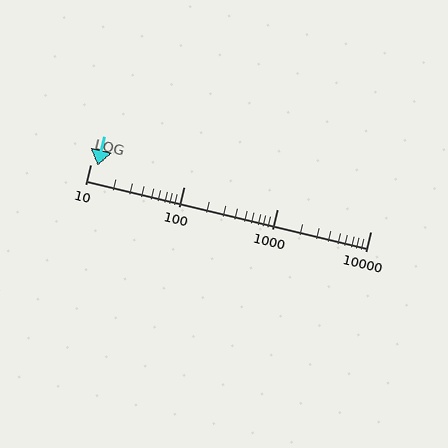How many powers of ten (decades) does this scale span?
The scale spans 3 decades, from 10 to 10000.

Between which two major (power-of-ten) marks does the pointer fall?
The pointer is between 10 and 100.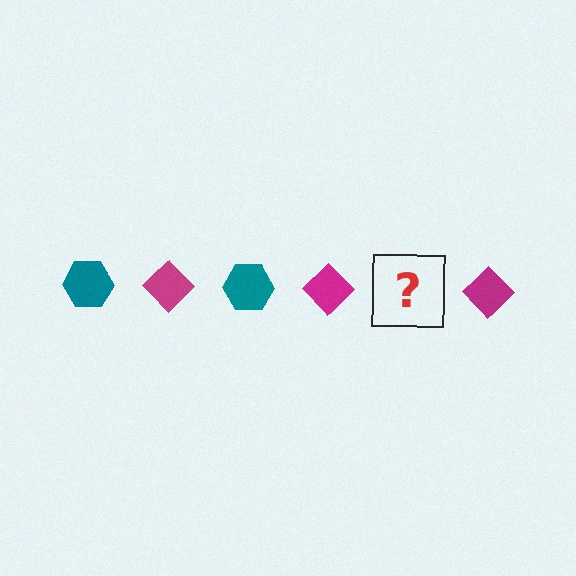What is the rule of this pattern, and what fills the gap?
The rule is that the pattern alternates between teal hexagon and magenta diamond. The gap should be filled with a teal hexagon.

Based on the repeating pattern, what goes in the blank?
The blank should be a teal hexagon.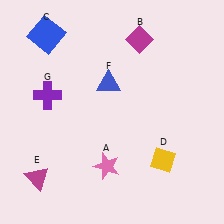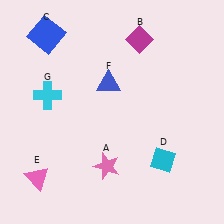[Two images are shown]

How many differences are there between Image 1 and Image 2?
There are 3 differences between the two images.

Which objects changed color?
D changed from yellow to cyan. E changed from magenta to pink. G changed from purple to cyan.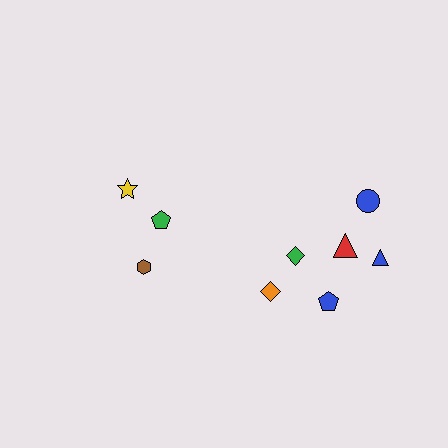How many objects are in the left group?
There are 3 objects.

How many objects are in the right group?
There are 6 objects.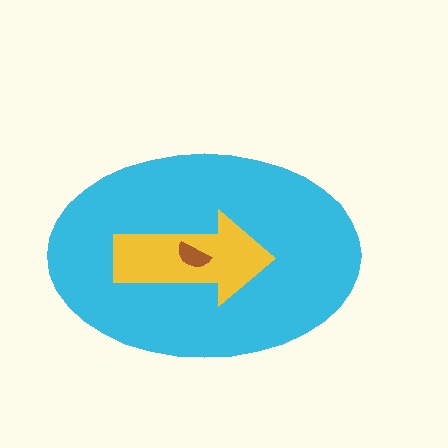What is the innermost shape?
The brown semicircle.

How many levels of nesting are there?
3.